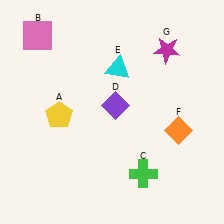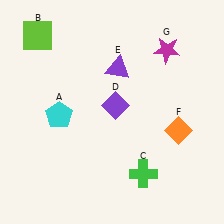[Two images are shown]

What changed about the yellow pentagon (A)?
In Image 1, A is yellow. In Image 2, it changed to cyan.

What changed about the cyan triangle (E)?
In Image 1, E is cyan. In Image 2, it changed to purple.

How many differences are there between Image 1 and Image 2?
There are 3 differences between the two images.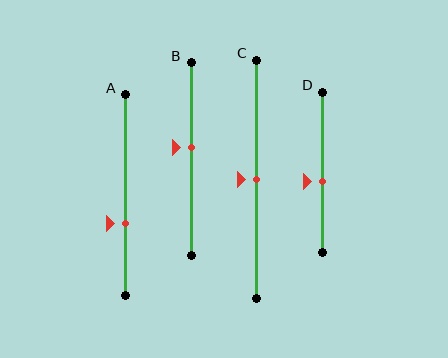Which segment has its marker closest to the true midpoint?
Segment C has its marker closest to the true midpoint.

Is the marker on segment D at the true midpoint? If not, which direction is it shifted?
No, the marker on segment D is shifted downward by about 6% of the segment length.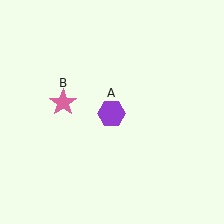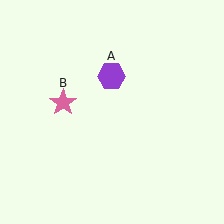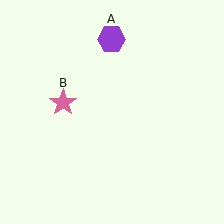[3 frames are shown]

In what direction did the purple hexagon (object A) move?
The purple hexagon (object A) moved up.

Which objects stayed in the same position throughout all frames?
Pink star (object B) remained stationary.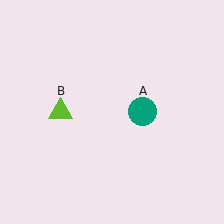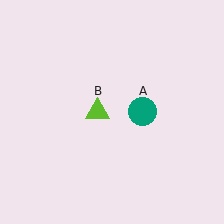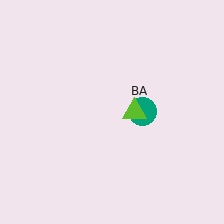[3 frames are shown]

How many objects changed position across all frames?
1 object changed position: lime triangle (object B).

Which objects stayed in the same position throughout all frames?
Teal circle (object A) remained stationary.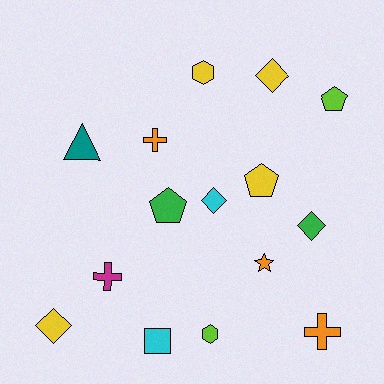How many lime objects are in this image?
There are 2 lime objects.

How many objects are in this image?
There are 15 objects.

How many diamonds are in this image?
There are 4 diamonds.